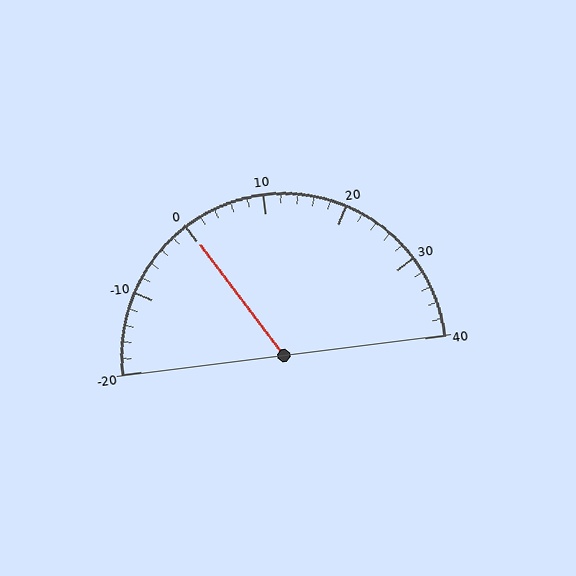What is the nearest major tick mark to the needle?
The nearest major tick mark is 0.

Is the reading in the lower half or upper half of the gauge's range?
The reading is in the lower half of the range (-20 to 40).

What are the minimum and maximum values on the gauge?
The gauge ranges from -20 to 40.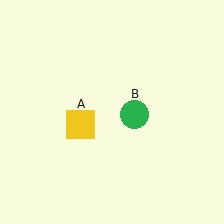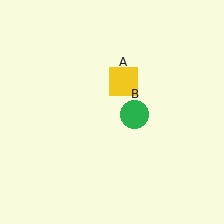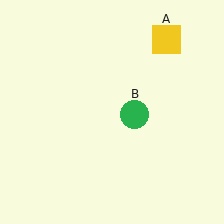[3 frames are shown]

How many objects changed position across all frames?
1 object changed position: yellow square (object A).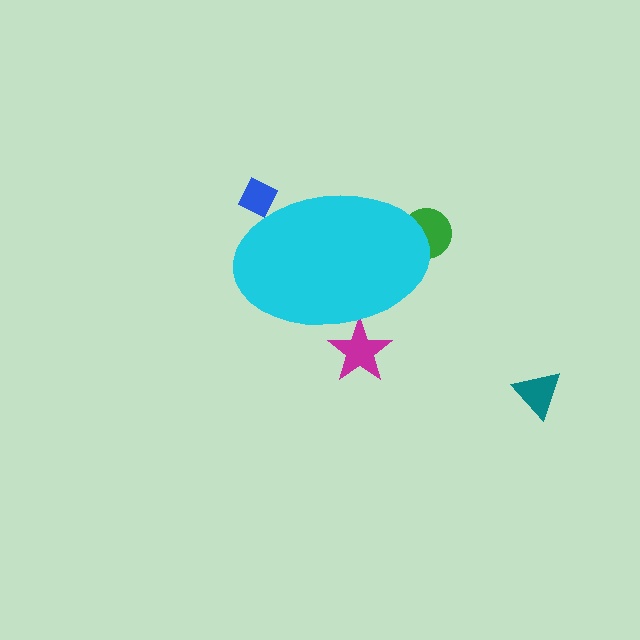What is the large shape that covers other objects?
A cyan ellipse.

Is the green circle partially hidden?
Yes, the green circle is partially hidden behind the cyan ellipse.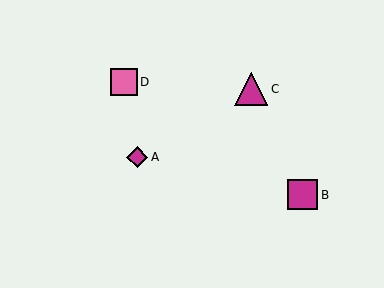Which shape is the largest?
The magenta triangle (labeled C) is the largest.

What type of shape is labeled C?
Shape C is a magenta triangle.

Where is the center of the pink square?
The center of the pink square is at (124, 82).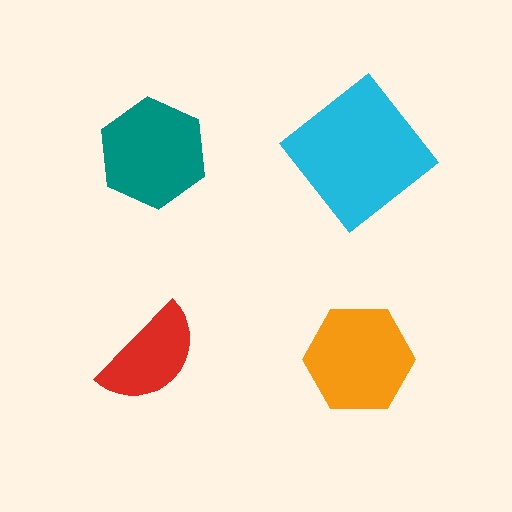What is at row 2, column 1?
A red semicircle.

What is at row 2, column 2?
An orange hexagon.